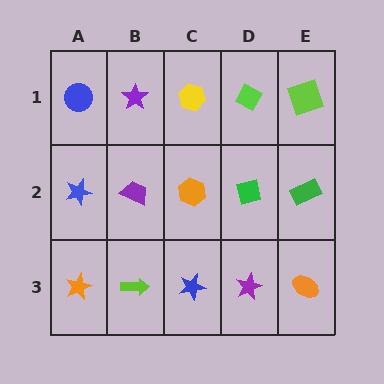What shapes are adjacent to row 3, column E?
A green rectangle (row 2, column E), a purple star (row 3, column D).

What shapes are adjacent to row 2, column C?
A yellow hexagon (row 1, column C), a blue star (row 3, column C), a purple trapezoid (row 2, column B), a green square (row 2, column D).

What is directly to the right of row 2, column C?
A green square.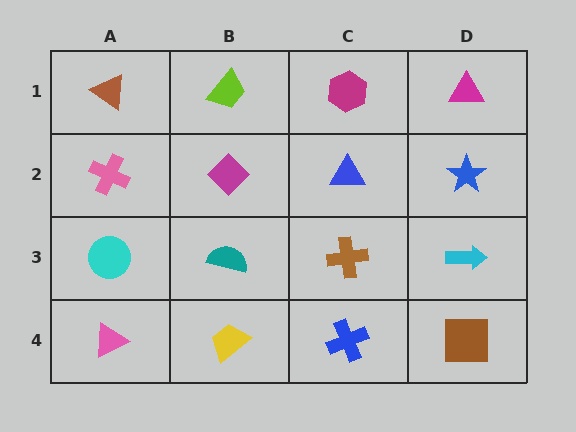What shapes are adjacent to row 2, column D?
A magenta triangle (row 1, column D), a cyan arrow (row 3, column D), a blue triangle (row 2, column C).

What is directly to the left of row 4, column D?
A blue cross.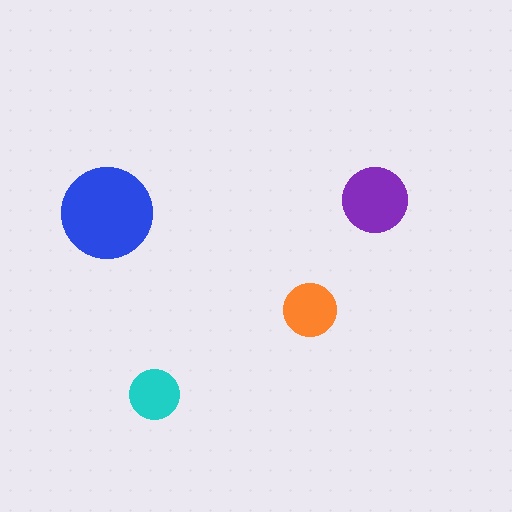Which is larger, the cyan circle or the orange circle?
The orange one.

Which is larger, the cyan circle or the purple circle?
The purple one.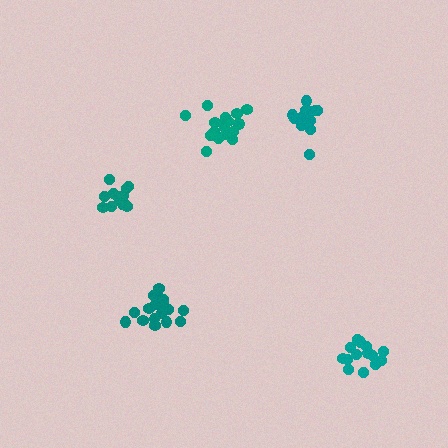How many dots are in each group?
Group 1: 17 dots, Group 2: 14 dots, Group 3: 13 dots, Group 4: 19 dots, Group 5: 14 dots (77 total).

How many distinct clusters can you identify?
There are 5 distinct clusters.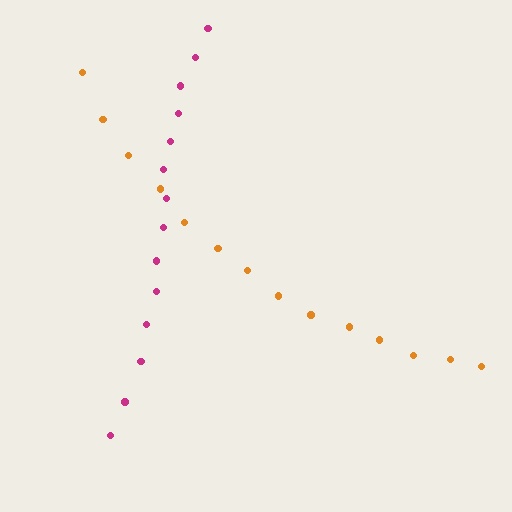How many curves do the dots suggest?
There are 2 distinct paths.